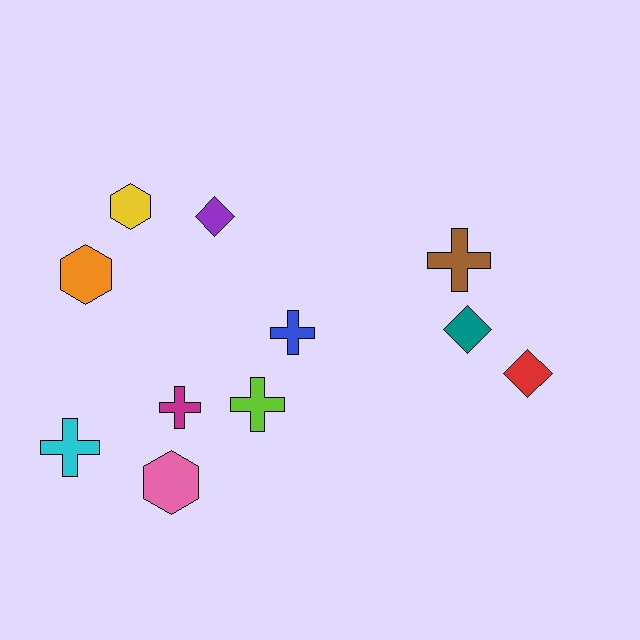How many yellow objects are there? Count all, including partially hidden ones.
There is 1 yellow object.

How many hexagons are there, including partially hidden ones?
There are 3 hexagons.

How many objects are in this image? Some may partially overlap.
There are 11 objects.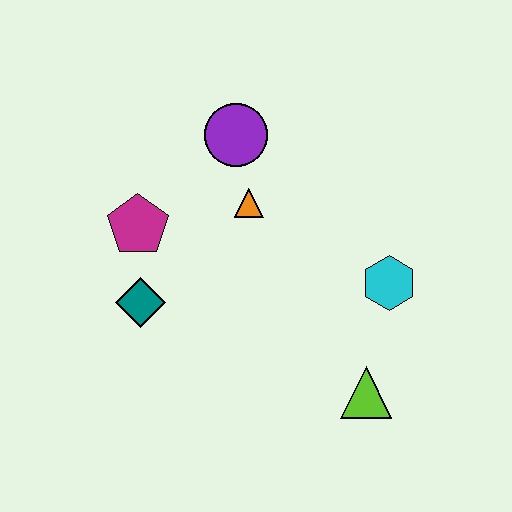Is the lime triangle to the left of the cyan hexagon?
Yes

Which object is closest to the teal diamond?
The magenta pentagon is closest to the teal diamond.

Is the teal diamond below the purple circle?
Yes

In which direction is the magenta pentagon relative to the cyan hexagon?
The magenta pentagon is to the left of the cyan hexagon.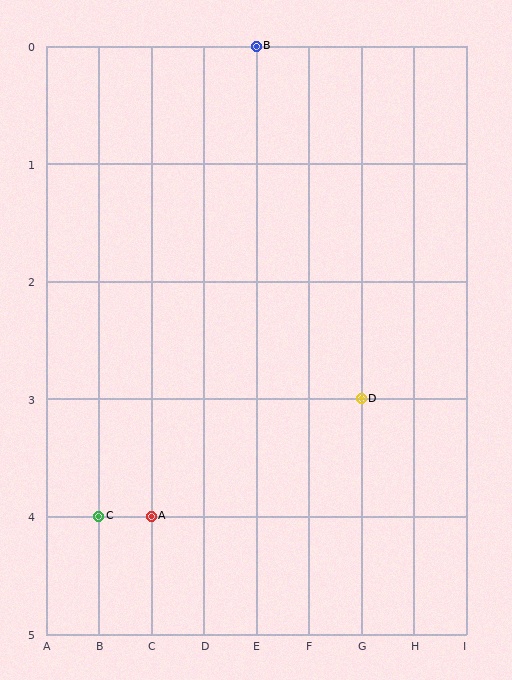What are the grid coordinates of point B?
Point B is at grid coordinates (E, 0).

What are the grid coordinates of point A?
Point A is at grid coordinates (C, 4).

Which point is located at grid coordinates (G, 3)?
Point D is at (G, 3).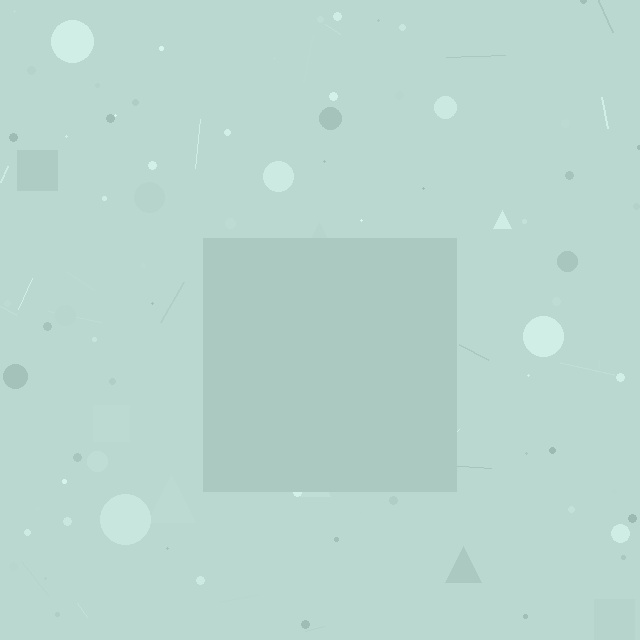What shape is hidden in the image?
A square is hidden in the image.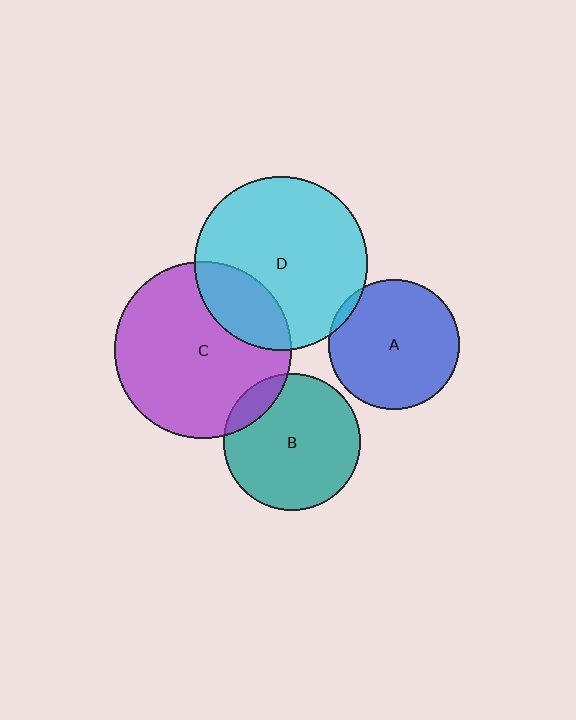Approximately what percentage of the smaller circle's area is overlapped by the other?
Approximately 10%.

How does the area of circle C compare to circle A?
Approximately 1.9 times.